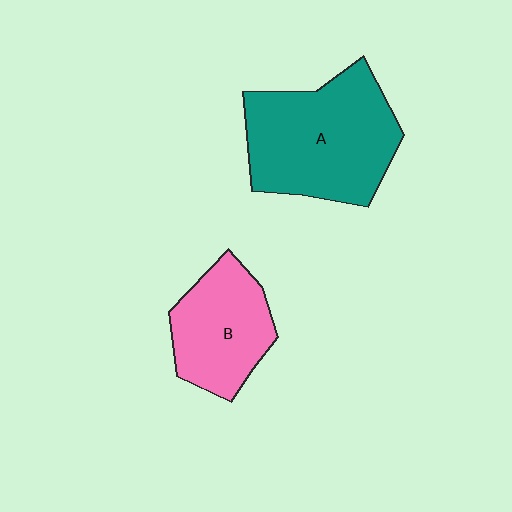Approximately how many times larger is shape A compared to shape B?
Approximately 1.6 times.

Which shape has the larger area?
Shape A (teal).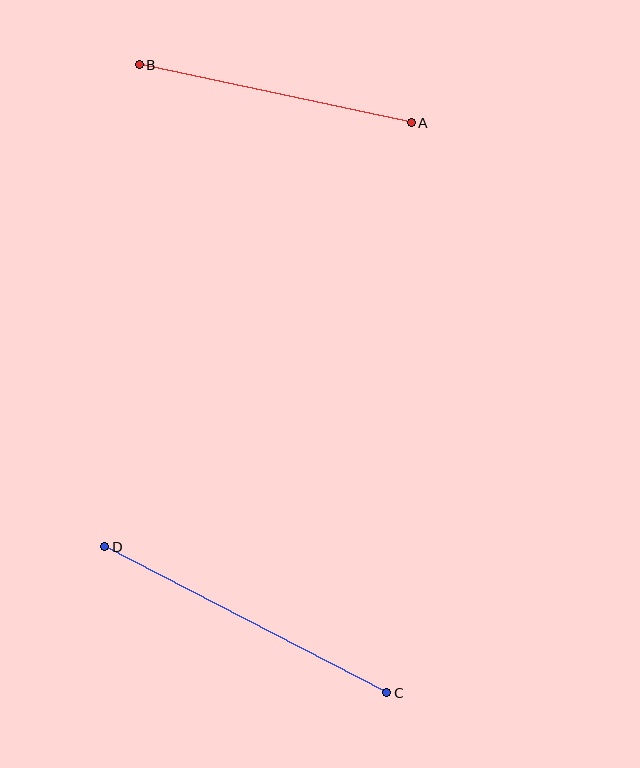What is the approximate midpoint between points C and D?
The midpoint is at approximately (246, 620) pixels.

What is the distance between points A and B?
The distance is approximately 278 pixels.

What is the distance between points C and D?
The distance is approximately 318 pixels.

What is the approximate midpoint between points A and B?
The midpoint is at approximately (275, 94) pixels.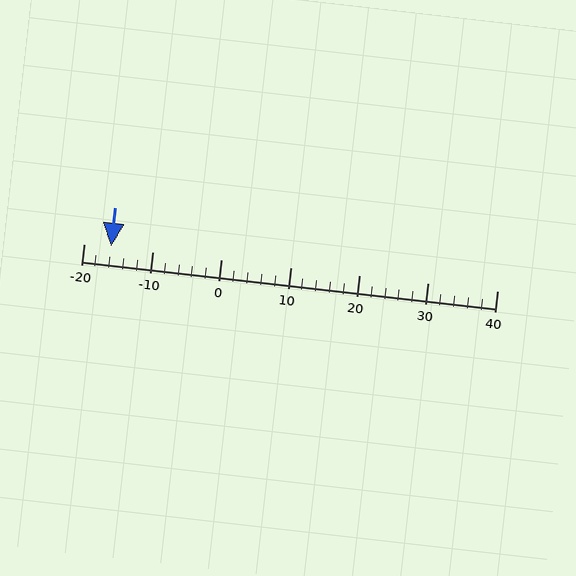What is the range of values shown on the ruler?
The ruler shows values from -20 to 40.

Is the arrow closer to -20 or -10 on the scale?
The arrow is closer to -20.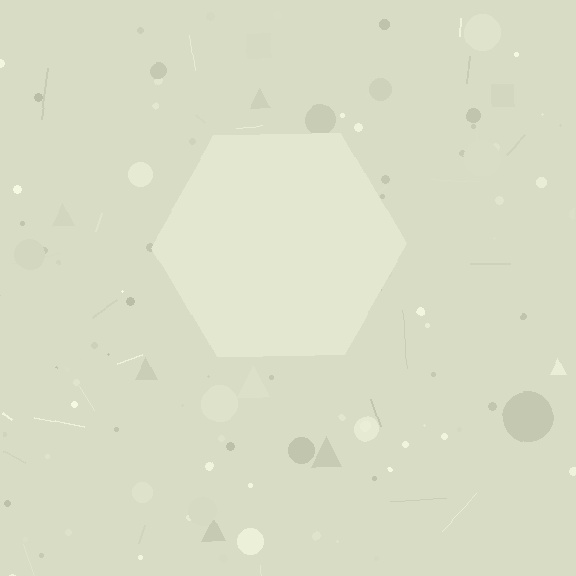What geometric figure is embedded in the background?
A hexagon is embedded in the background.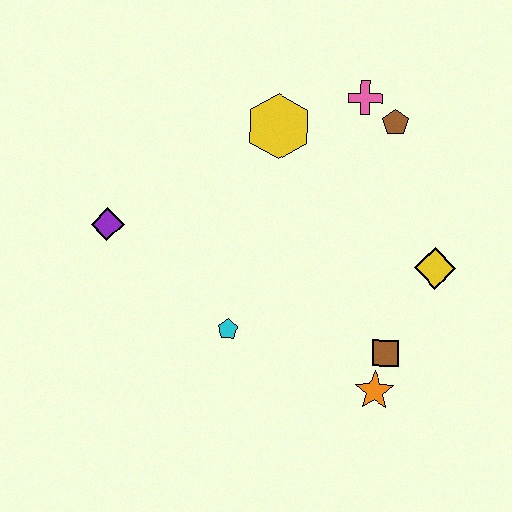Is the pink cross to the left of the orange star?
Yes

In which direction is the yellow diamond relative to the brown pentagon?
The yellow diamond is below the brown pentagon.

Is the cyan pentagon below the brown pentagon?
Yes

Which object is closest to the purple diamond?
The cyan pentagon is closest to the purple diamond.